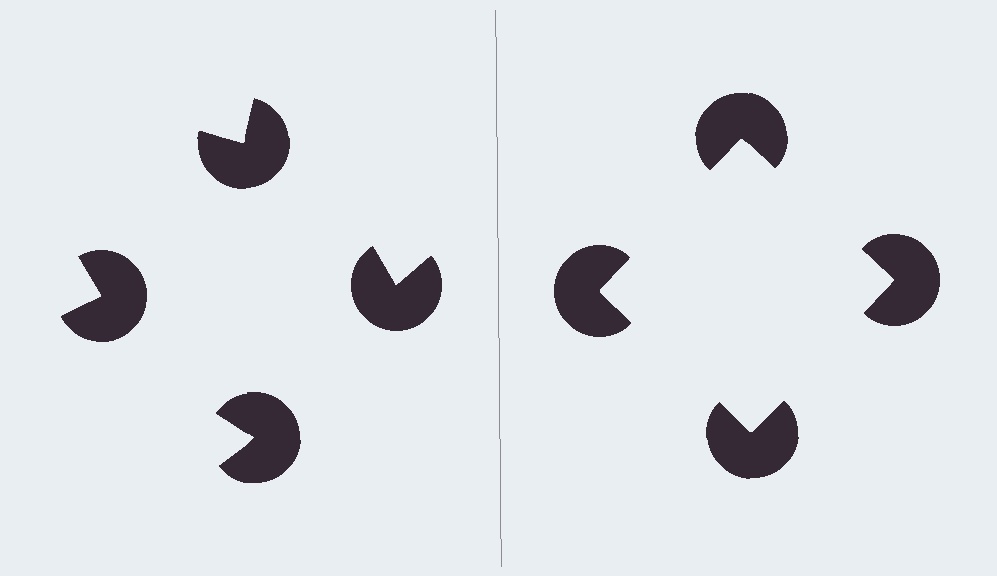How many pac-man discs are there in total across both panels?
8 — 4 on each side.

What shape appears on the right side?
An illusory square.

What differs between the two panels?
The pac-man discs are positioned identically on both sides; only the wedge orientations differ. On the right they align to a square; on the left they are misaligned.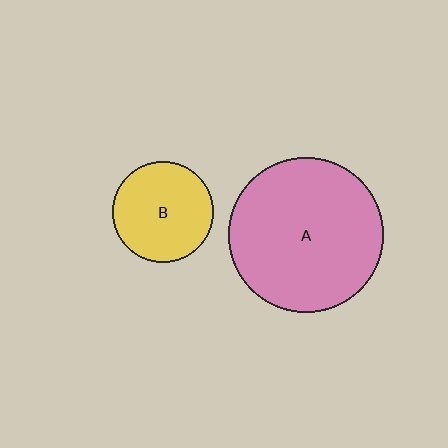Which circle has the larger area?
Circle A (pink).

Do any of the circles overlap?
No, none of the circles overlap.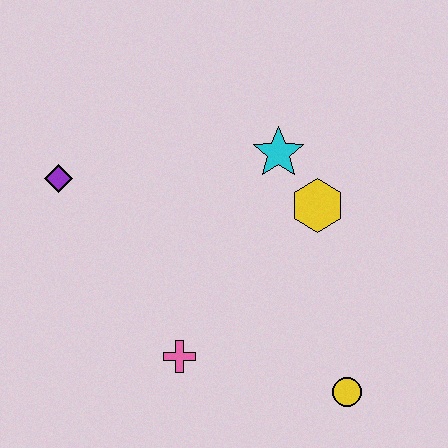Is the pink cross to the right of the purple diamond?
Yes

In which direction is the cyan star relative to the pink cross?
The cyan star is above the pink cross.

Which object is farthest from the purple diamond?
The yellow circle is farthest from the purple diamond.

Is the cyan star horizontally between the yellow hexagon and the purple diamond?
Yes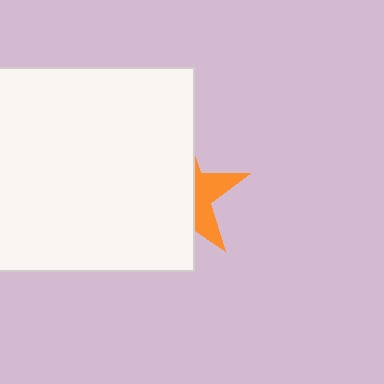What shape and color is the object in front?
The object in front is a white square.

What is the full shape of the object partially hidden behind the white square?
The partially hidden object is an orange star.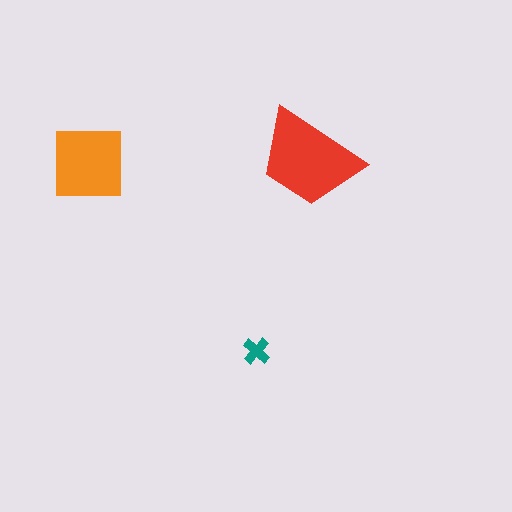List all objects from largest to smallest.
The red trapezoid, the orange square, the teal cross.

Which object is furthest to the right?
The red trapezoid is rightmost.